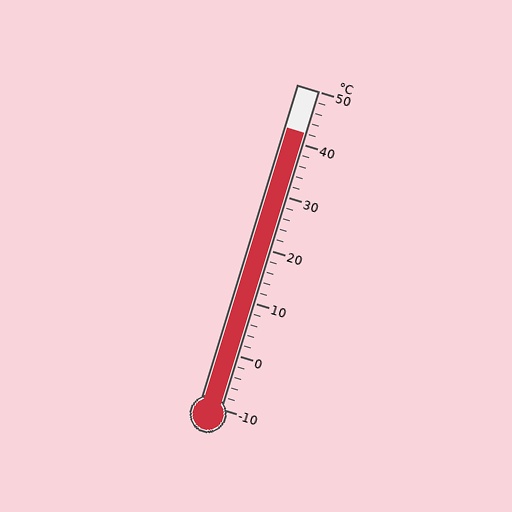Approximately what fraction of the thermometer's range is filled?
The thermometer is filled to approximately 85% of its range.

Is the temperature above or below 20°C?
The temperature is above 20°C.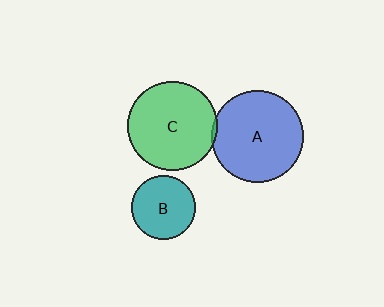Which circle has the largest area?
Circle A (blue).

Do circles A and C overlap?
Yes.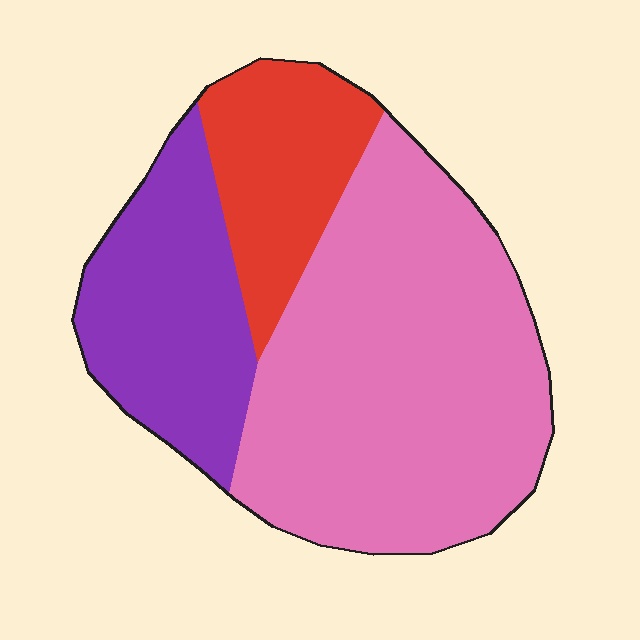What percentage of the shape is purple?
Purple covers around 25% of the shape.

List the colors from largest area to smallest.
From largest to smallest: pink, purple, red.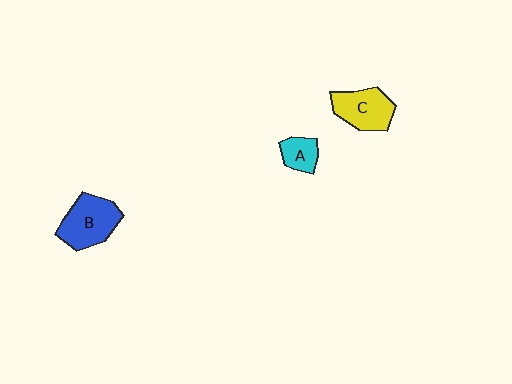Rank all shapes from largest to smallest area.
From largest to smallest: B (blue), C (yellow), A (cyan).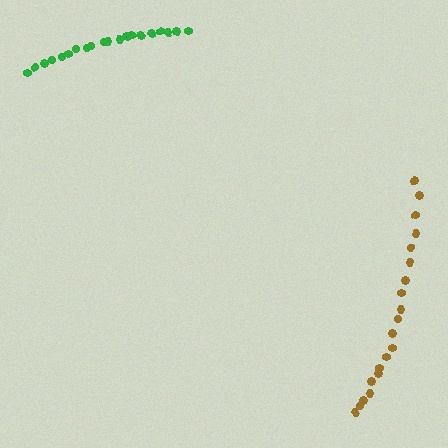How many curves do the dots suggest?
There are 2 distinct paths.